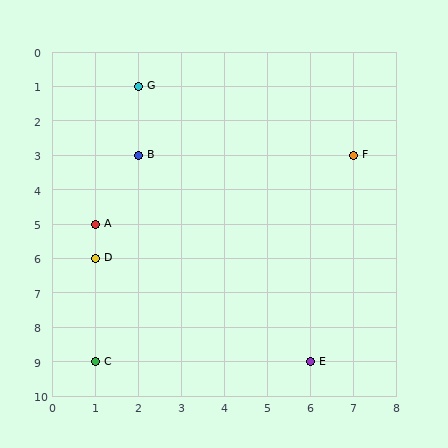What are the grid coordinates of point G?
Point G is at grid coordinates (2, 1).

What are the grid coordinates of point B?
Point B is at grid coordinates (2, 3).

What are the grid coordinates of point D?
Point D is at grid coordinates (1, 6).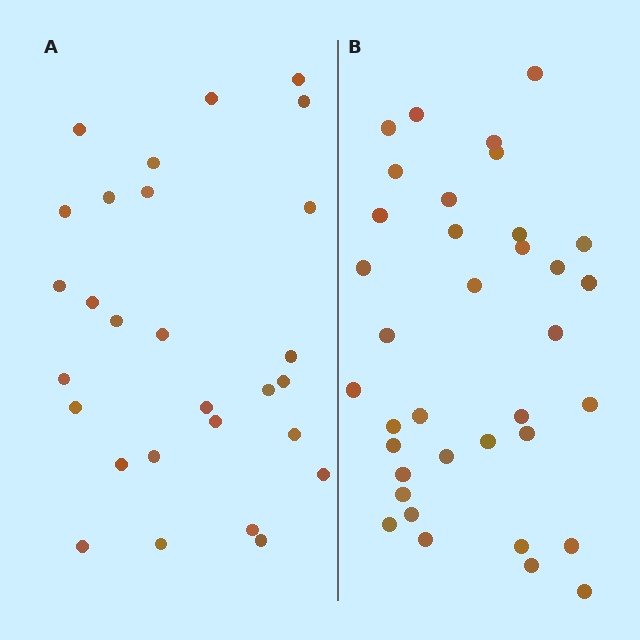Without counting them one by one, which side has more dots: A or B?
Region B (the right region) has more dots.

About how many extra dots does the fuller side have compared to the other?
Region B has roughly 8 or so more dots than region A.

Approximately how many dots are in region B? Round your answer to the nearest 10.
About 40 dots. (The exact count is 36, which rounds to 40.)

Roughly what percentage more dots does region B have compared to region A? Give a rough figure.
About 30% more.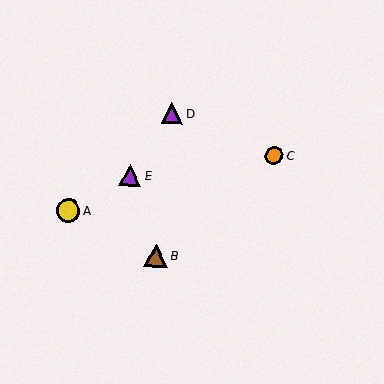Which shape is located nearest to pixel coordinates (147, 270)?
The brown triangle (labeled B) at (156, 256) is nearest to that location.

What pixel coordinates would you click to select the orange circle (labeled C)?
Click at (274, 155) to select the orange circle C.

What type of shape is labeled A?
Shape A is a yellow circle.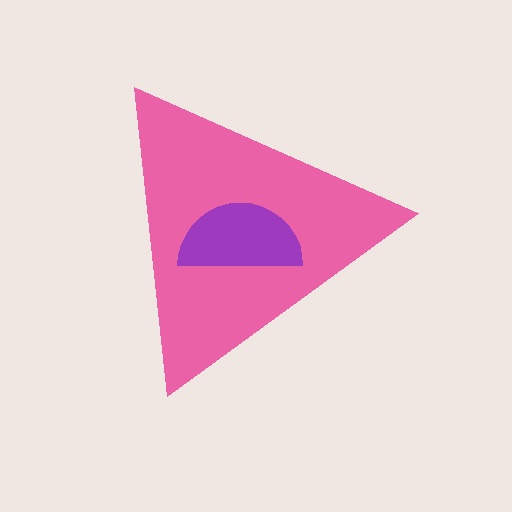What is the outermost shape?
The pink triangle.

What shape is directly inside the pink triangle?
The purple semicircle.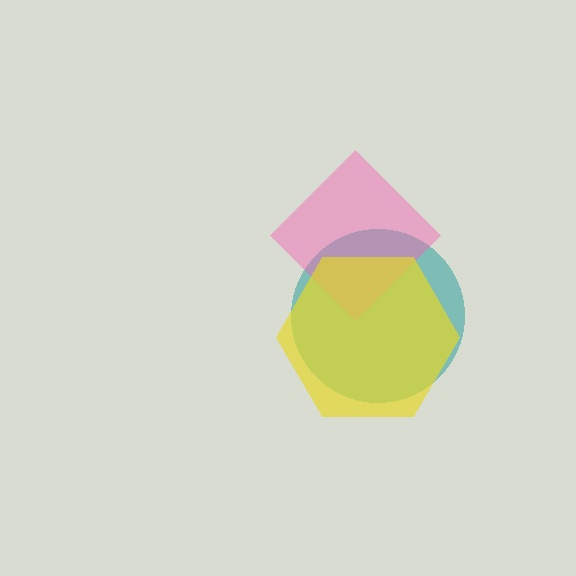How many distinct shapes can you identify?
There are 3 distinct shapes: a teal circle, a pink diamond, a yellow hexagon.